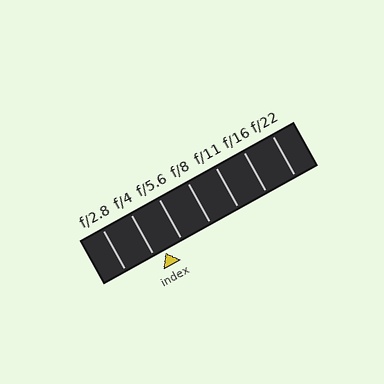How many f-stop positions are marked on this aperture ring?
There are 7 f-stop positions marked.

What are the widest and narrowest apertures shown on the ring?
The widest aperture shown is f/2.8 and the narrowest is f/22.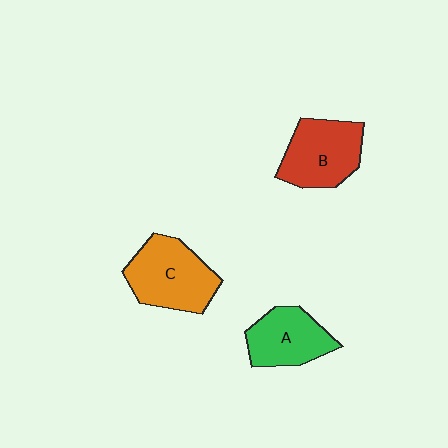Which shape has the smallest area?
Shape A (green).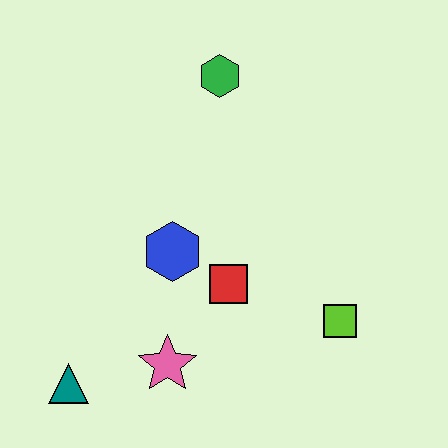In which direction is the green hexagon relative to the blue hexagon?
The green hexagon is above the blue hexagon.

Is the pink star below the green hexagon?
Yes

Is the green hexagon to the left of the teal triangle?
No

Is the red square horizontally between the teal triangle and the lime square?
Yes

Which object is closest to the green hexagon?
The blue hexagon is closest to the green hexagon.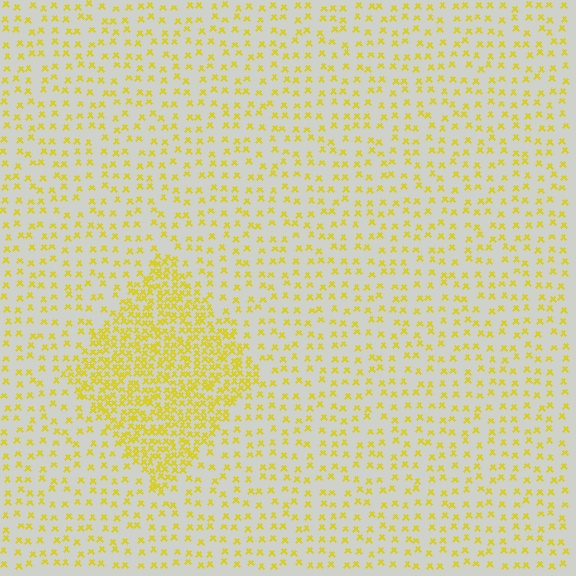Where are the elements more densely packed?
The elements are more densely packed inside the diamond boundary.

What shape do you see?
I see a diamond.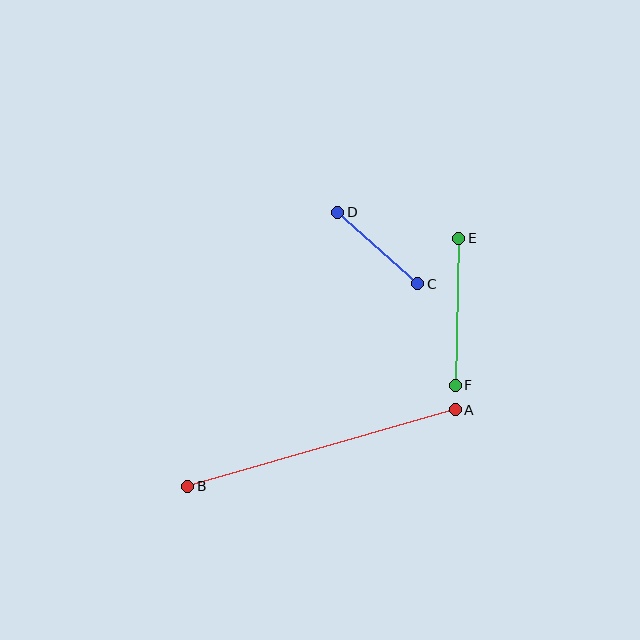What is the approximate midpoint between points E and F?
The midpoint is at approximately (457, 312) pixels.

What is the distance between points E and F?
The distance is approximately 147 pixels.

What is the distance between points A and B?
The distance is approximately 278 pixels.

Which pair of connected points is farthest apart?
Points A and B are farthest apart.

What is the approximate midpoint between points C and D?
The midpoint is at approximately (378, 248) pixels.